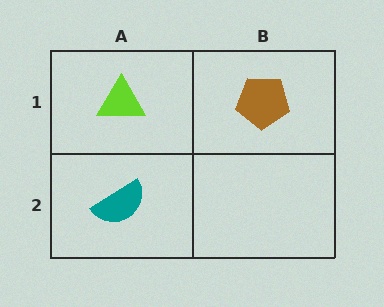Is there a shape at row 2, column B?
No, that cell is empty.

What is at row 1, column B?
A brown pentagon.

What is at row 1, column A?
A lime triangle.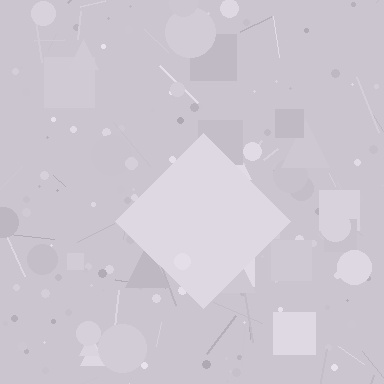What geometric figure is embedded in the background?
A diamond is embedded in the background.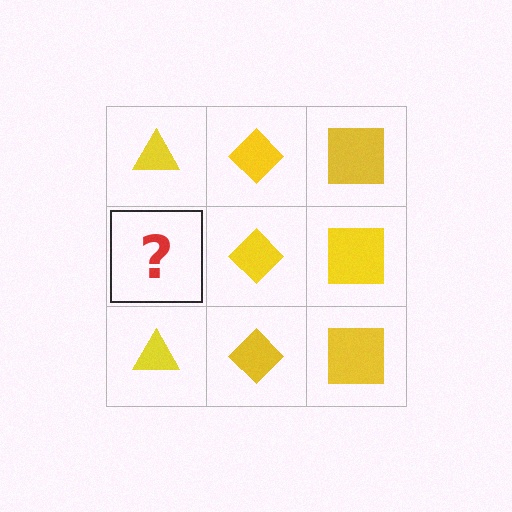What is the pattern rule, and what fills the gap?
The rule is that each column has a consistent shape. The gap should be filled with a yellow triangle.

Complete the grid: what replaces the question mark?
The question mark should be replaced with a yellow triangle.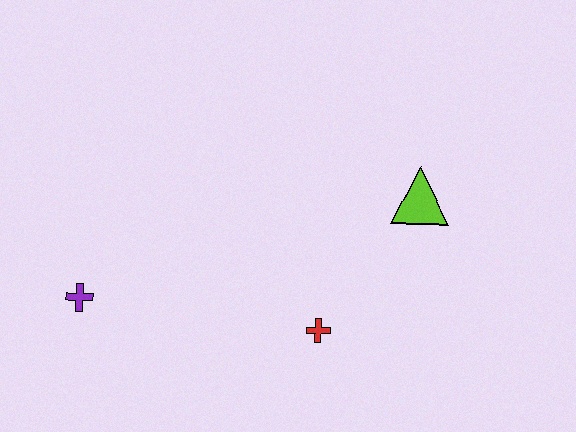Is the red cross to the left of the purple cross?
No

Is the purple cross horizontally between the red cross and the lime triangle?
No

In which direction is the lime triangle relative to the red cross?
The lime triangle is above the red cross.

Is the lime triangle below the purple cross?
No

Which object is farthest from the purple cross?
The lime triangle is farthest from the purple cross.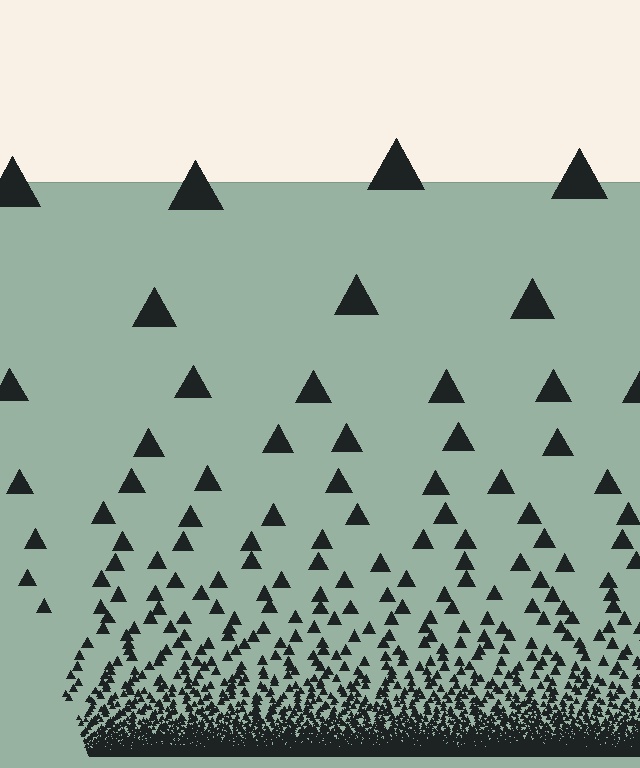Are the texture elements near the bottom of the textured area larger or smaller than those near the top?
Smaller. The gradient is inverted — elements near the bottom are smaller and denser.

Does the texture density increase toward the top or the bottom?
Density increases toward the bottom.